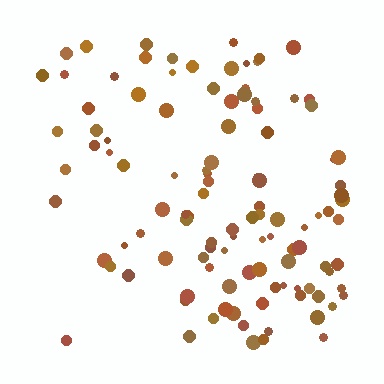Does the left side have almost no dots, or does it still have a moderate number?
Still a moderate number, just noticeably fewer than the right.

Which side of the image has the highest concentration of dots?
The right.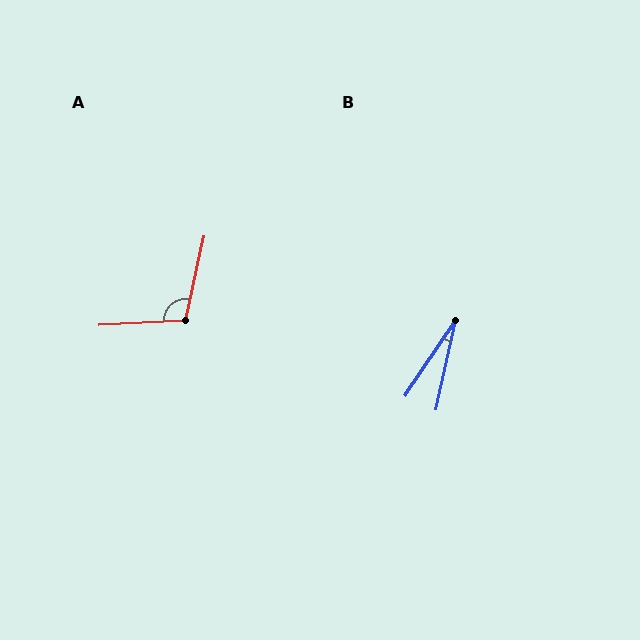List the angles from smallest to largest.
B (21°), A (105°).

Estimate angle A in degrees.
Approximately 105 degrees.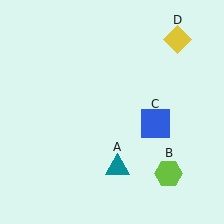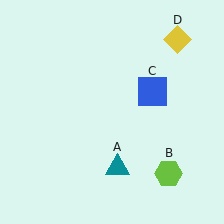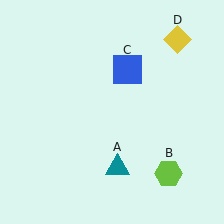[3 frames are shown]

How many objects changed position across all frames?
1 object changed position: blue square (object C).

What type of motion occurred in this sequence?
The blue square (object C) rotated counterclockwise around the center of the scene.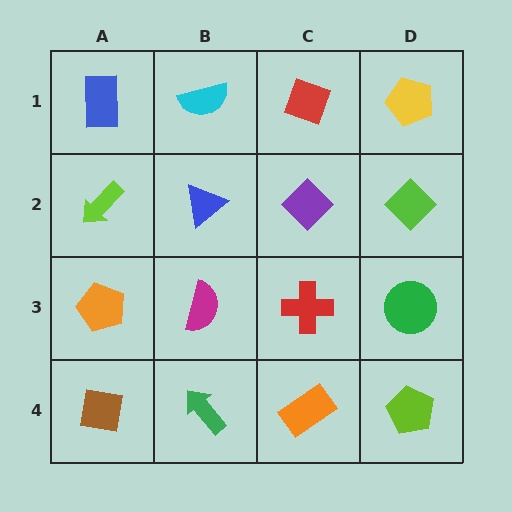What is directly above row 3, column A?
A lime arrow.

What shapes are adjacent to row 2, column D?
A yellow pentagon (row 1, column D), a green circle (row 3, column D), a purple diamond (row 2, column C).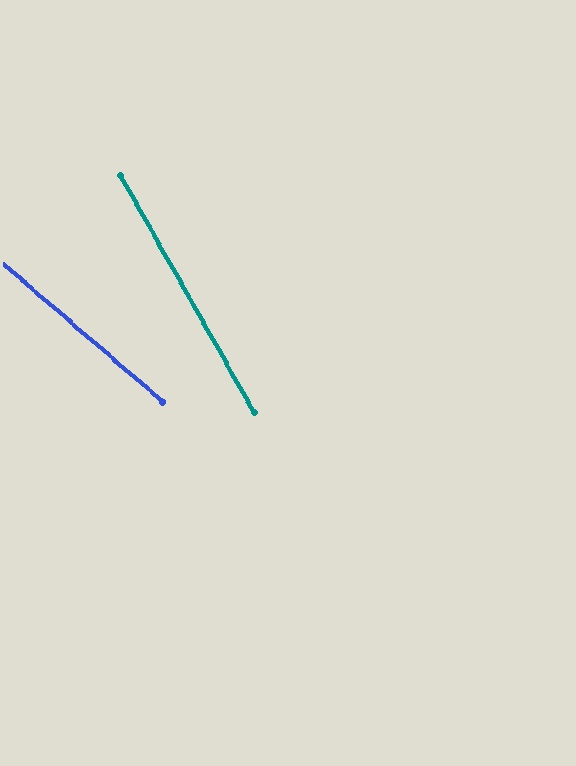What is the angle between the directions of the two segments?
Approximately 20 degrees.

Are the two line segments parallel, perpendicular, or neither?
Neither parallel nor perpendicular — they differ by about 20°.